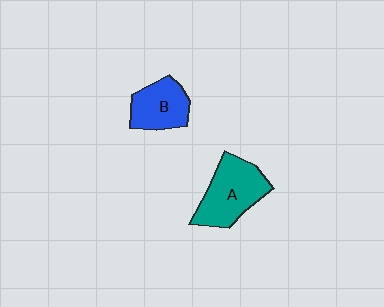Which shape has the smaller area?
Shape B (blue).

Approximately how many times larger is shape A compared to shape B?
Approximately 1.4 times.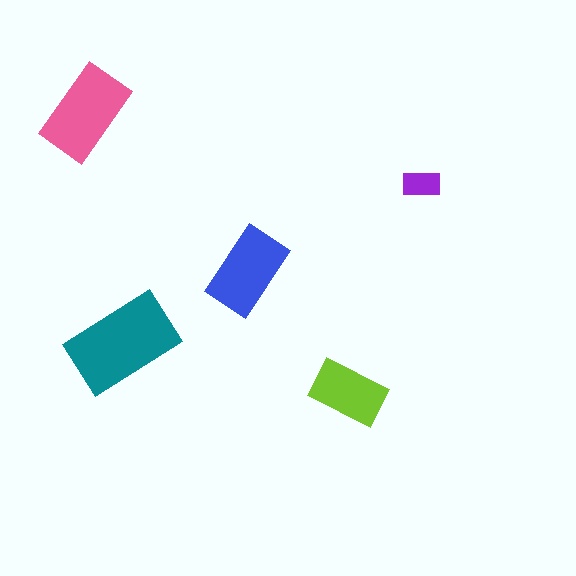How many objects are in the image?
There are 5 objects in the image.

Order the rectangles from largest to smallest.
the teal one, the pink one, the blue one, the lime one, the purple one.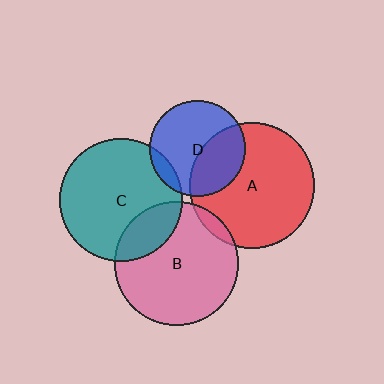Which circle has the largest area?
Circle A (red).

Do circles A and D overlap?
Yes.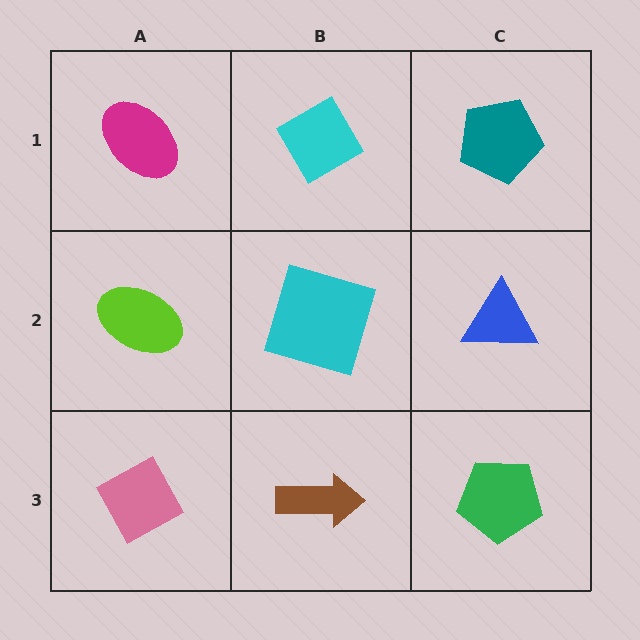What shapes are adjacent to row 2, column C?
A teal pentagon (row 1, column C), a green pentagon (row 3, column C), a cyan square (row 2, column B).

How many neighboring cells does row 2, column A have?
3.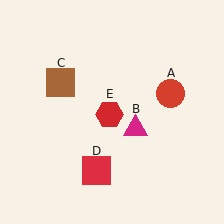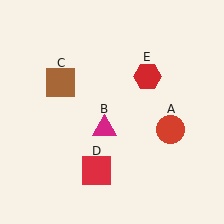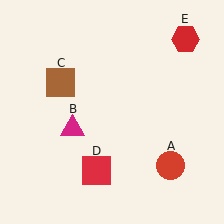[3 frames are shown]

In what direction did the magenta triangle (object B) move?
The magenta triangle (object B) moved left.